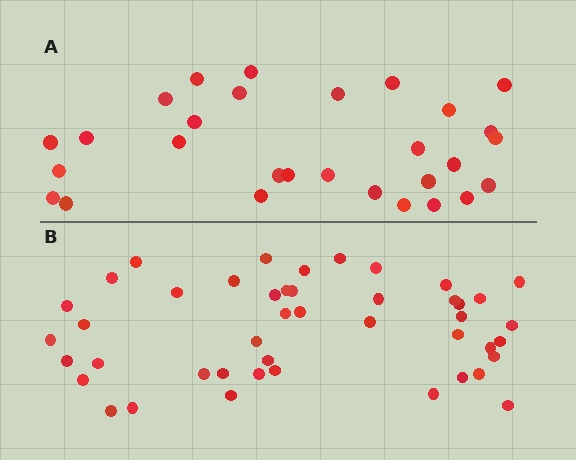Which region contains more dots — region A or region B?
Region B (the bottom region) has more dots.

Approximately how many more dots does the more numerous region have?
Region B has approximately 15 more dots than region A.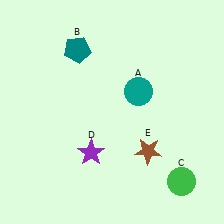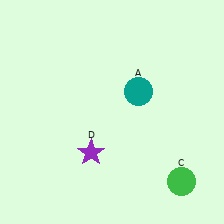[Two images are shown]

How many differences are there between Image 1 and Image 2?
There are 2 differences between the two images.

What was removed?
The teal pentagon (B), the brown star (E) were removed in Image 2.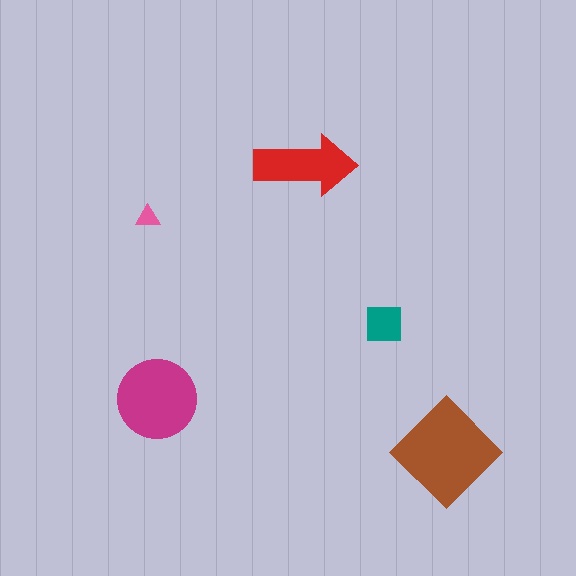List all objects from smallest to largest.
The pink triangle, the teal square, the red arrow, the magenta circle, the brown diamond.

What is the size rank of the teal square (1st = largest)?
4th.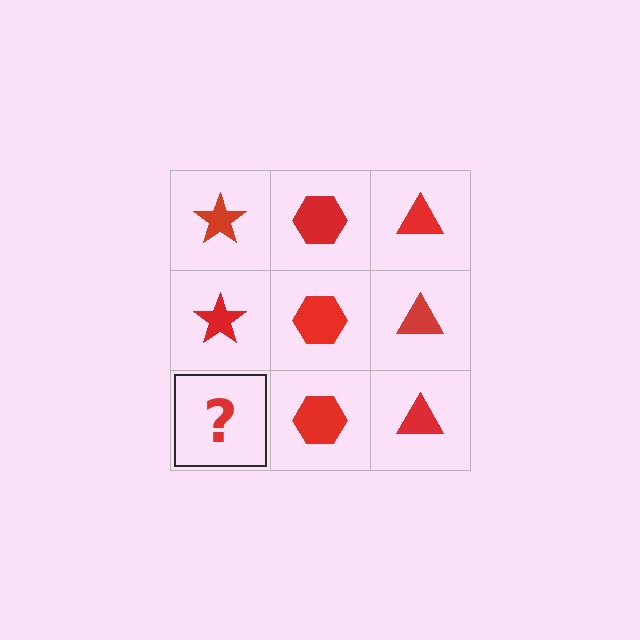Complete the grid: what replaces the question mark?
The question mark should be replaced with a red star.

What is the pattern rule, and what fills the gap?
The rule is that each column has a consistent shape. The gap should be filled with a red star.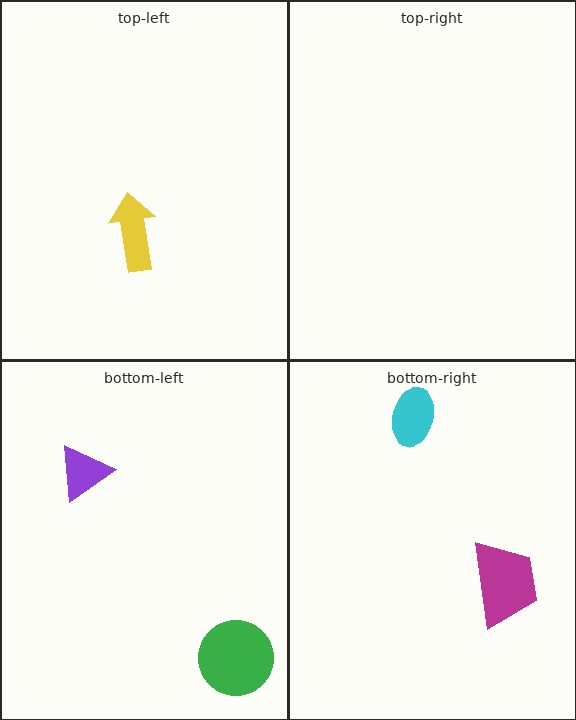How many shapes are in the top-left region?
1.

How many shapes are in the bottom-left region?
2.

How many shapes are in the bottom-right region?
2.